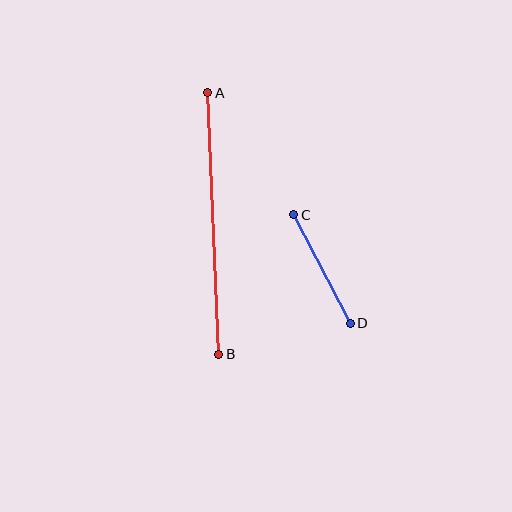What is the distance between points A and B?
The distance is approximately 262 pixels.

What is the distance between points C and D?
The distance is approximately 122 pixels.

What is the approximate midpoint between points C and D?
The midpoint is at approximately (322, 269) pixels.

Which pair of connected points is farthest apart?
Points A and B are farthest apart.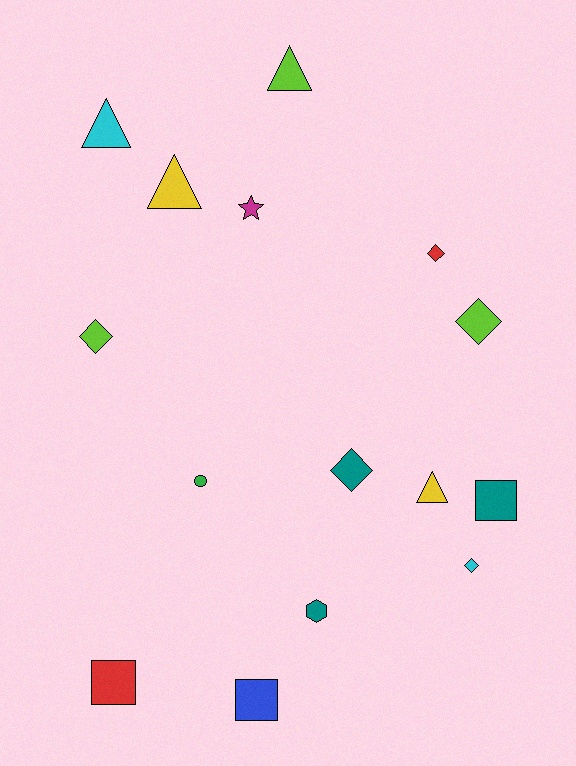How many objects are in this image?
There are 15 objects.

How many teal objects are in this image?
There are 3 teal objects.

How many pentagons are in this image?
There are no pentagons.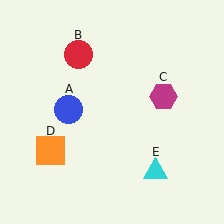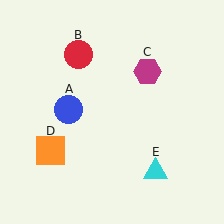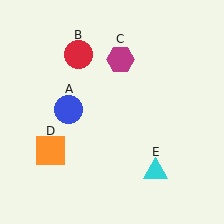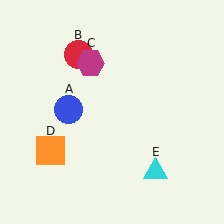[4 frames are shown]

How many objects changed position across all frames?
1 object changed position: magenta hexagon (object C).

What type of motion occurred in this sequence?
The magenta hexagon (object C) rotated counterclockwise around the center of the scene.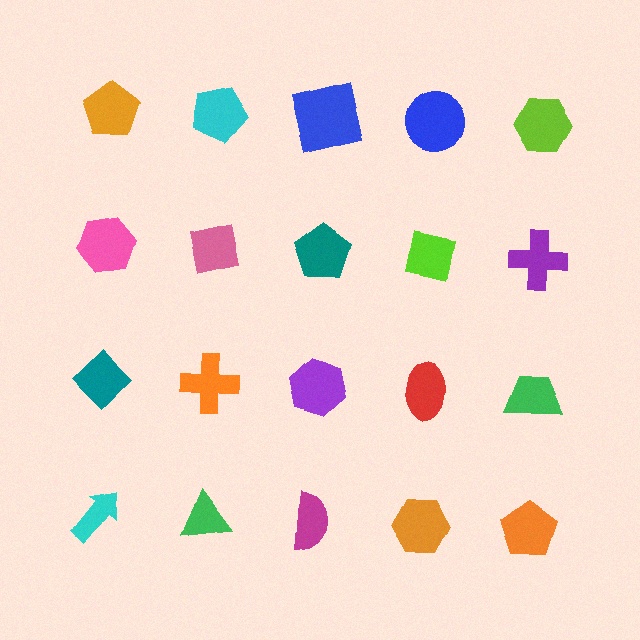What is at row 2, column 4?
A lime square.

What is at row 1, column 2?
A cyan pentagon.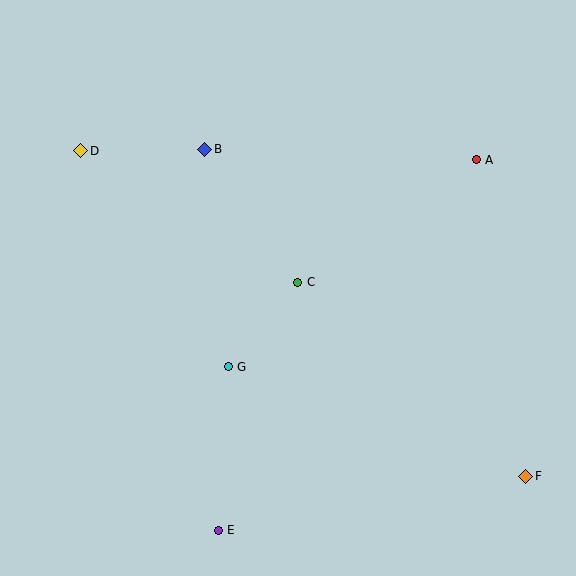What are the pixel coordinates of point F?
Point F is at (526, 476).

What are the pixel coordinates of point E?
Point E is at (218, 530).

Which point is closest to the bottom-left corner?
Point E is closest to the bottom-left corner.